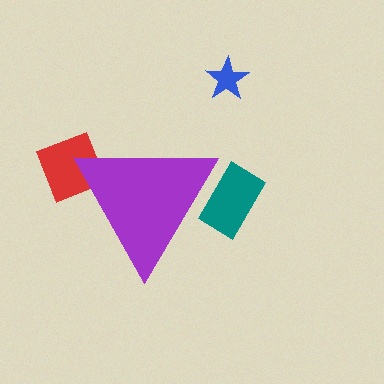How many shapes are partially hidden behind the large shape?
2 shapes are partially hidden.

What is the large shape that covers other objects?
A purple triangle.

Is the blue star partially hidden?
No, the blue star is fully visible.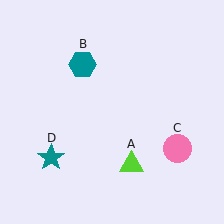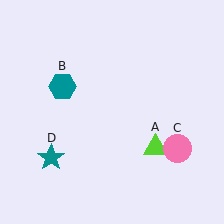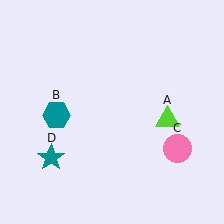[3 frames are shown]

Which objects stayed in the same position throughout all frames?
Pink circle (object C) and teal star (object D) remained stationary.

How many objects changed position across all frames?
2 objects changed position: lime triangle (object A), teal hexagon (object B).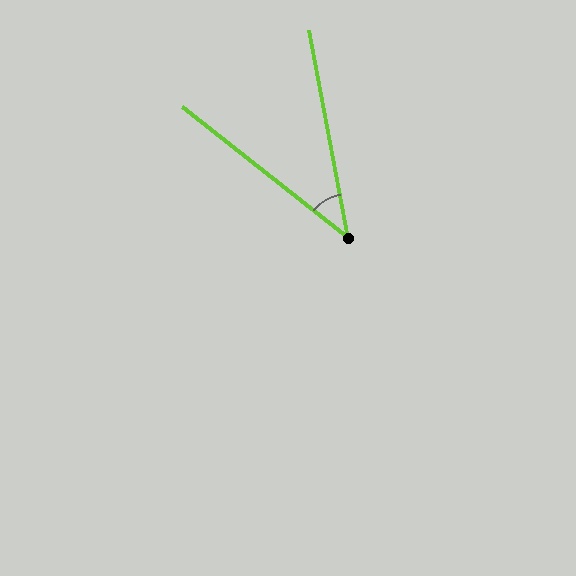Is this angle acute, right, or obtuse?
It is acute.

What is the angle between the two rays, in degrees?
Approximately 41 degrees.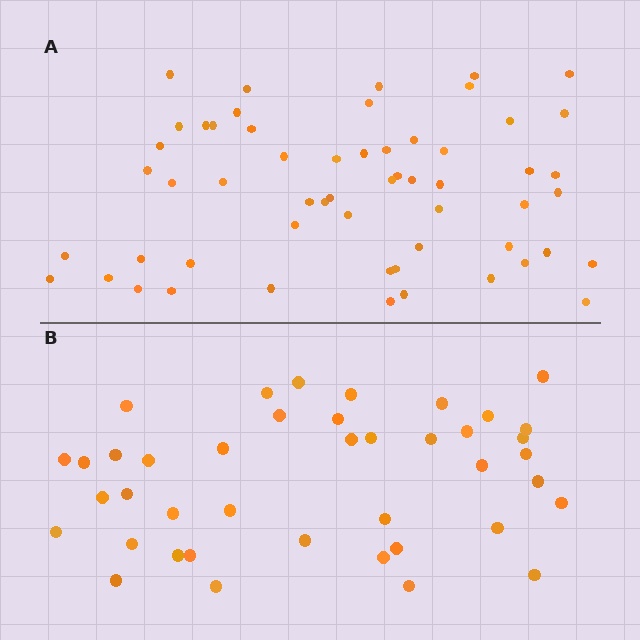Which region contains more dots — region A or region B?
Region A (the top region) has more dots.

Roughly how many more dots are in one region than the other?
Region A has approximately 15 more dots than region B.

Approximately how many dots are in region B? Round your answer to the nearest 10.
About 40 dots. (The exact count is 41, which rounds to 40.)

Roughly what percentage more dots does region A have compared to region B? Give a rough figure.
About 40% more.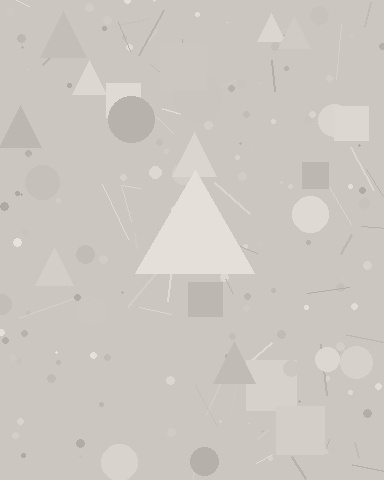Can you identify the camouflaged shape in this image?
The camouflaged shape is a triangle.